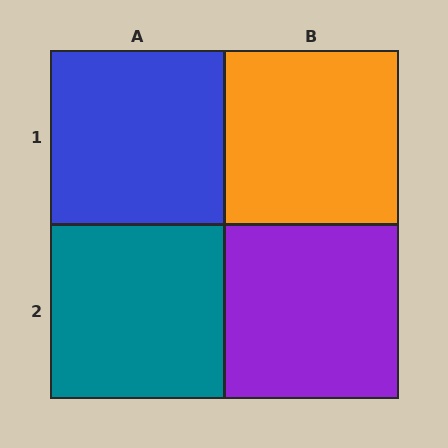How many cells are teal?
1 cell is teal.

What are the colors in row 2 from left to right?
Teal, purple.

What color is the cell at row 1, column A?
Blue.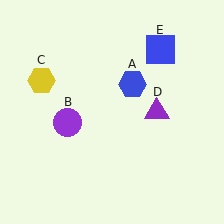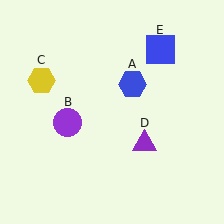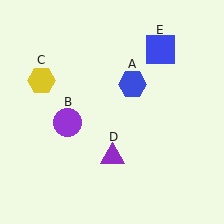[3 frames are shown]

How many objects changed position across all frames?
1 object changed position: purple triangle (object D).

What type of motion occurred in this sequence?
The purple triangle (object D) rotated clockwise around the center of the scene.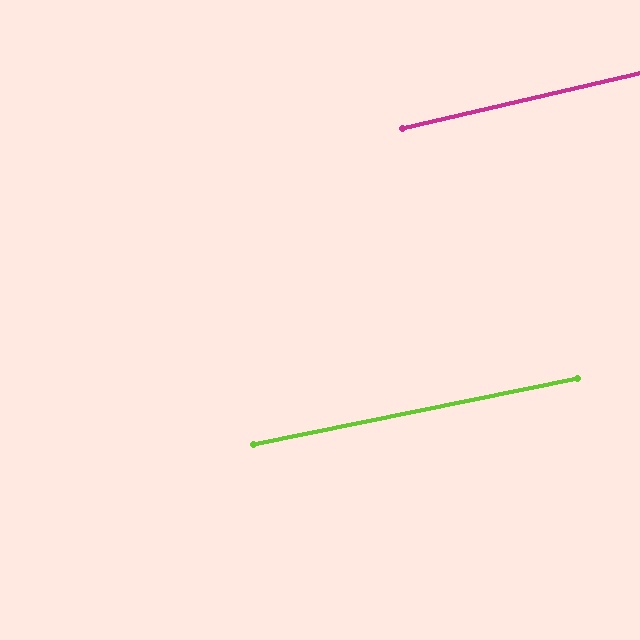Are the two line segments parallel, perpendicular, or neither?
Parallel — their directions differ by only 1.7°.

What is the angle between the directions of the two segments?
Approximately 2 degrees.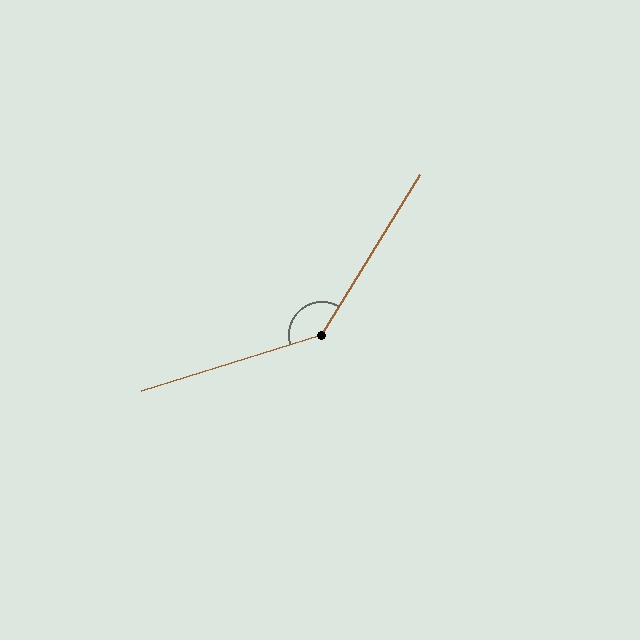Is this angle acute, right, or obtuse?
It is obtuse.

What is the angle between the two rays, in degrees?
Approximately 139 degrees.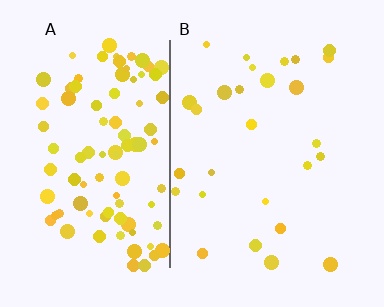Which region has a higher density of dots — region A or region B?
A (the left).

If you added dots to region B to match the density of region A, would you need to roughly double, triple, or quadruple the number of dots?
Approximately quadruple.